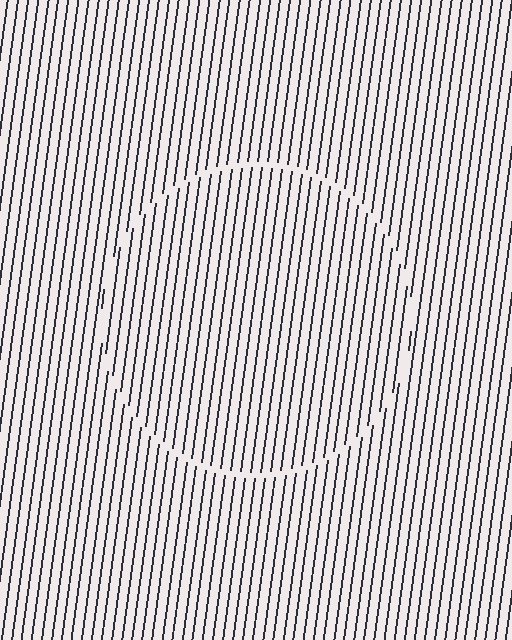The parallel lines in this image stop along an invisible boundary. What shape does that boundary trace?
An illusory circle. The interior of the shape contains the same grating, shifted by half a period — the contour is defined by the phase discontinuity where line-ends from the inner and outer gratings abut.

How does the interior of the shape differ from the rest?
The interior of the shape contains the same grating, shifted by half a period — the contour is defined by the phase discontinuity where line-ends from the inner and outer gratings abut.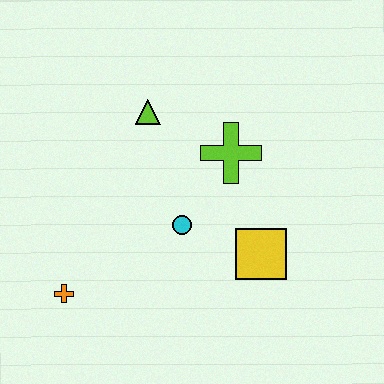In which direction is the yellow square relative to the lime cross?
The yellow square is below the lime cross.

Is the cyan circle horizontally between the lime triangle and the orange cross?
No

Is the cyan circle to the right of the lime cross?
No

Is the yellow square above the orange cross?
Yes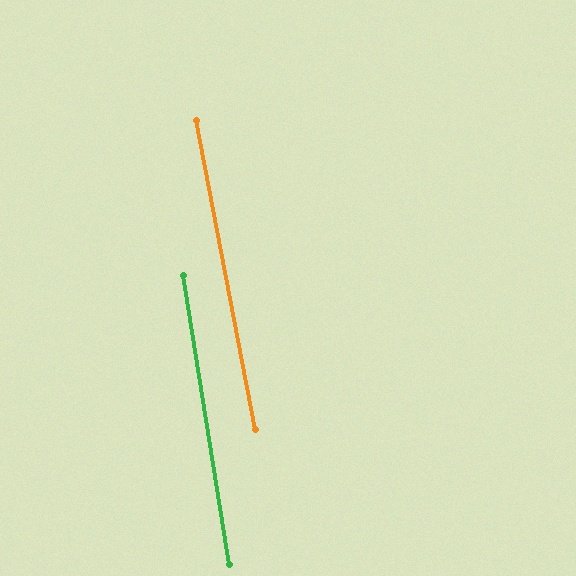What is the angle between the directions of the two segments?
Approximately 2 degrees.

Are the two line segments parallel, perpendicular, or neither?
Parallel — their directions differ by only 1.8°.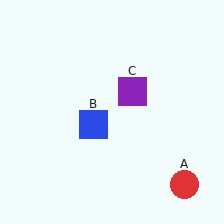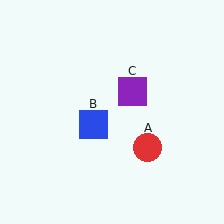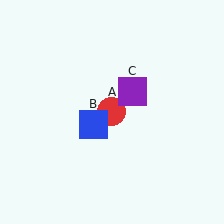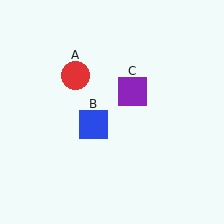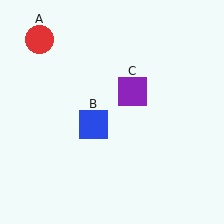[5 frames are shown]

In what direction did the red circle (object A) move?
The red circle (object A) moved up and to the left.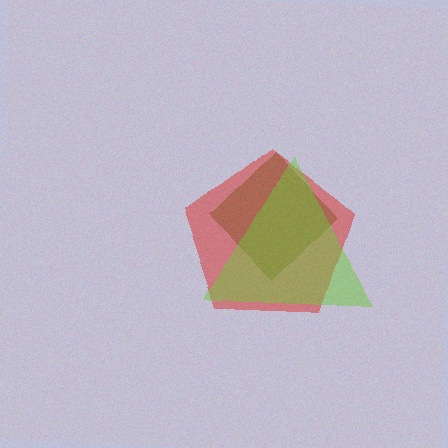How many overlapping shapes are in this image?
There are 3 overlapping shapes in the image.